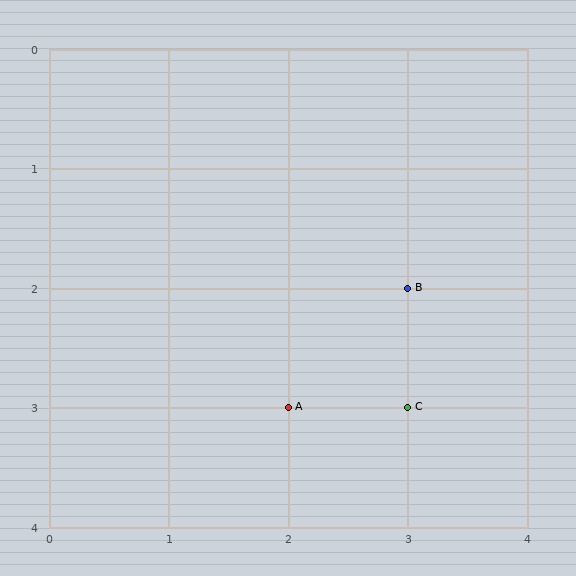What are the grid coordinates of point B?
Point B is at grid coordinates (3, 2).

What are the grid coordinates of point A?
Point A is at grid coordinates (2, 3).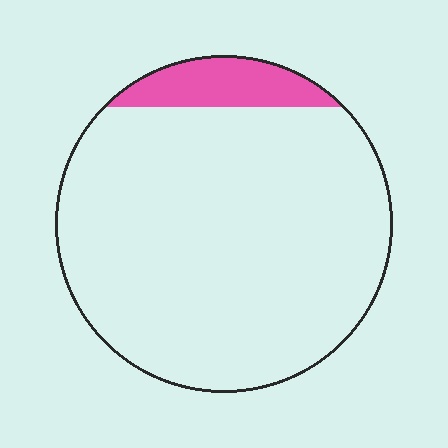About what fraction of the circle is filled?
About one tenth (1/10).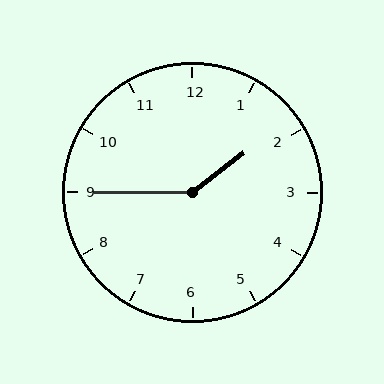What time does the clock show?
1:45.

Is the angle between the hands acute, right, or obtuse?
It is obtuse.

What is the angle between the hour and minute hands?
Approximately 142 degrees.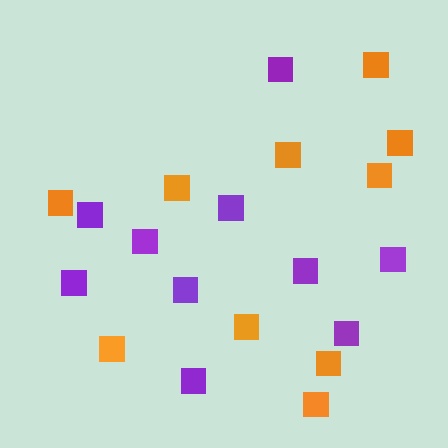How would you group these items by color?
There are 2 groups: one group of orange squares (10) and one group of purple squares (10).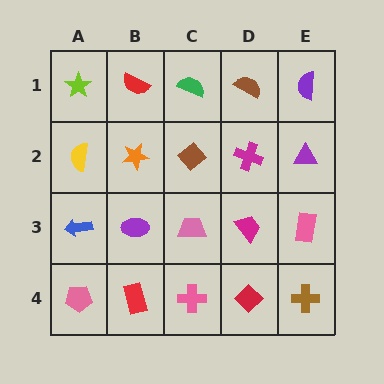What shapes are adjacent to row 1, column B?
An orange star (row 2, column B), a lime star (row 1, column A), a green semicircle (row 1, column C).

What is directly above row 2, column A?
A lime star.